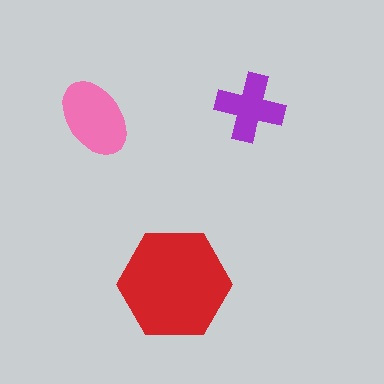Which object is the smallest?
The purple cross.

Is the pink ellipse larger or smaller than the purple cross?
Larger.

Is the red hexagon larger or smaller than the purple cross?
Larger.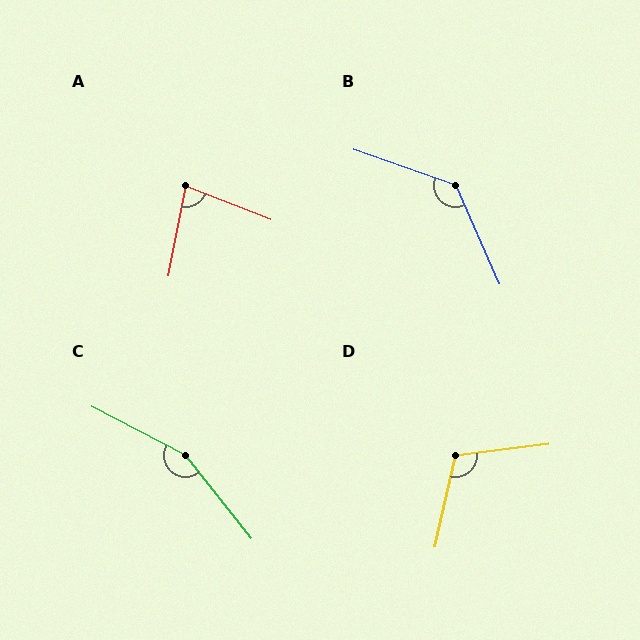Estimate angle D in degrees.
Approximately 109 degrees.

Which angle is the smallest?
A, at approximately 79 degrees.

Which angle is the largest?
C, at approximately 156 degrees.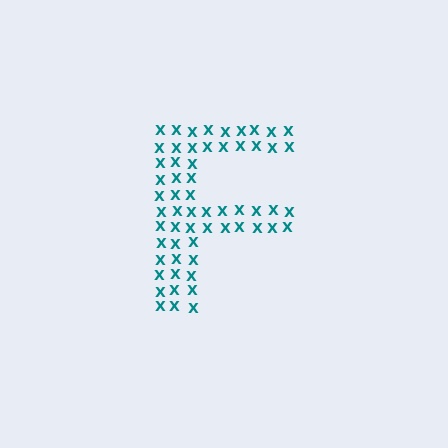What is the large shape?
The large shape is the letter F.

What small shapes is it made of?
It is made of small letter X's.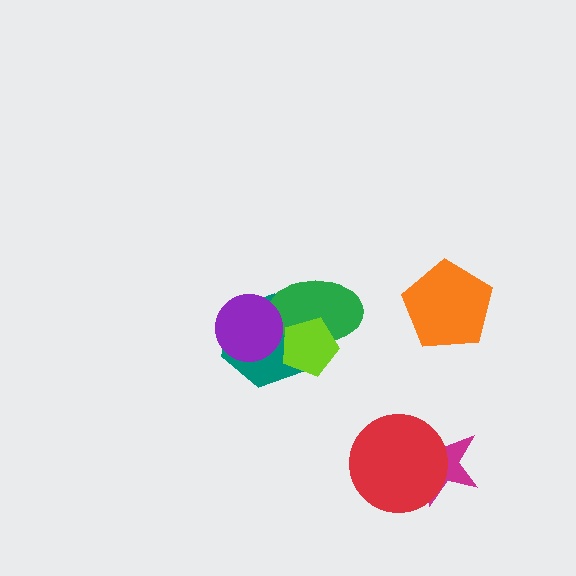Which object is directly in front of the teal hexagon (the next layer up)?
The green ellipse is directly in front of the teal hexagon.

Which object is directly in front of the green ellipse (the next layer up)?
The purple circle is directly in front of the green ellipse.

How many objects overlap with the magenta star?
1 object overlaps with the magenta star.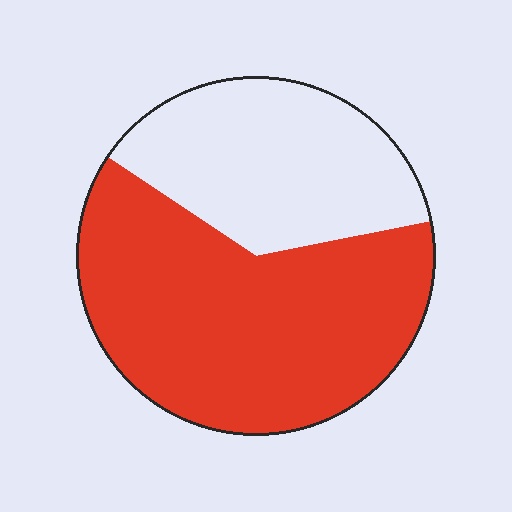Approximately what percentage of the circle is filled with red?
Approximately 65%.